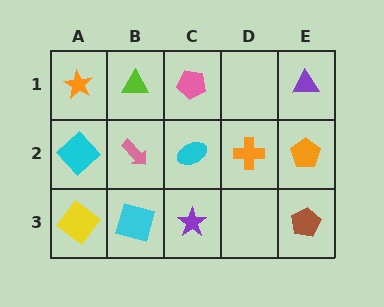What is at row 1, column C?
A pink pentagon.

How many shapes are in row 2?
5 shapes.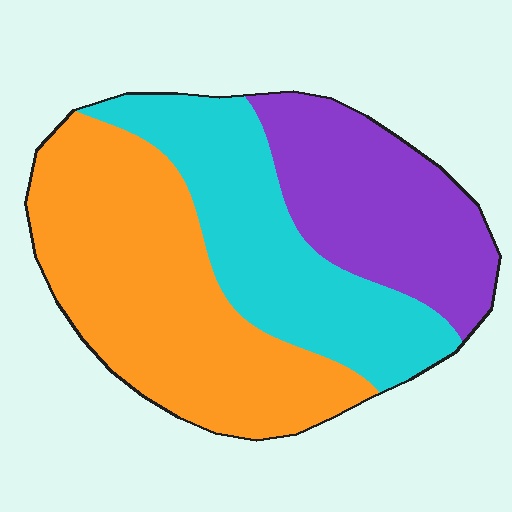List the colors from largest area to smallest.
From largest to smallest: orange, cyan, purple.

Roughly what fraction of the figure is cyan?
Cyan takes up between a sixth and a third of the figure.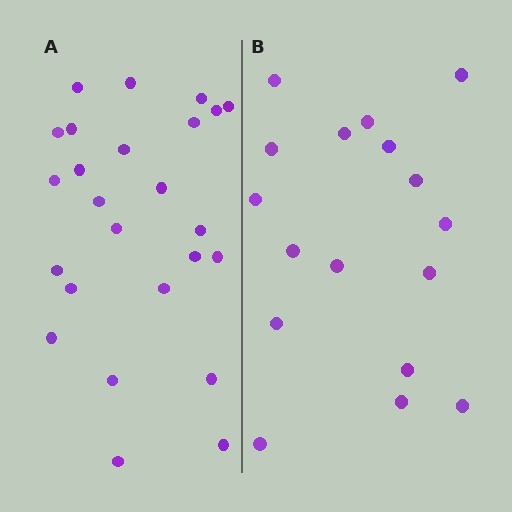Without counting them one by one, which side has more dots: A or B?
Region A (the left region) has more dots.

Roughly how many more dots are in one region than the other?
Region A has roughly 8 or so more dots than region B.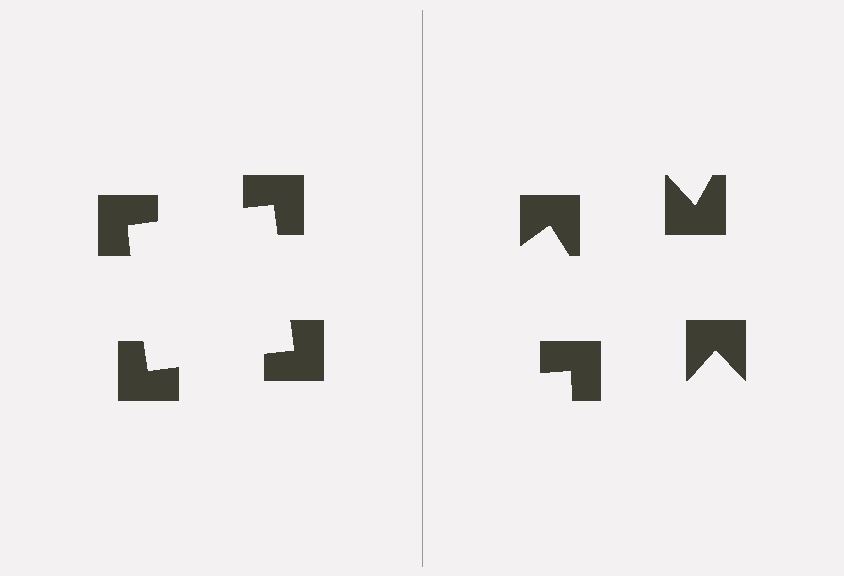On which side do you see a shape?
An illusory square appears on the left side. On the right side the wedge cuts are rotated, so no coherent shape forms.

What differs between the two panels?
The notched squares are positioned identically on both sides; only the wedge orientations differ. On the left they align to a square; on the right they are misaligned.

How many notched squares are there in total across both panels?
8 — 4 on each side.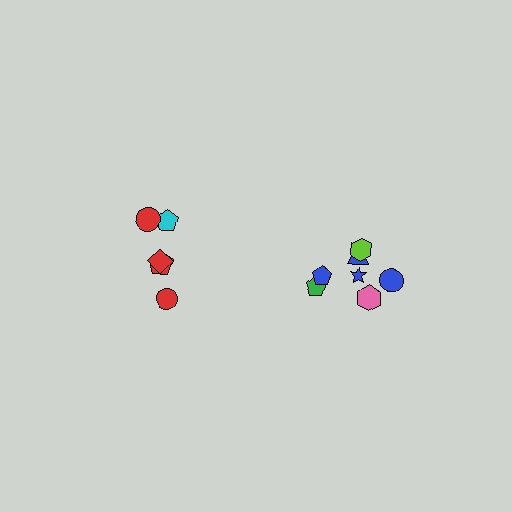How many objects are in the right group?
There are 7 objects.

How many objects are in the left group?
There are 5 objects.